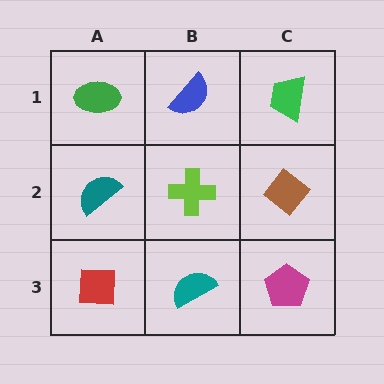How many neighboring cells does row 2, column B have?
4.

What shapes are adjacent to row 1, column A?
A teal semicircle (row 2, column A), a blue semicircle (row 1, column B).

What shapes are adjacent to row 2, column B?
A blue semicircle (row 1, column B), a teal semicircle (row 3, column B), a teal semicircle (row 2, column A), a brown diamond (row 2, column C).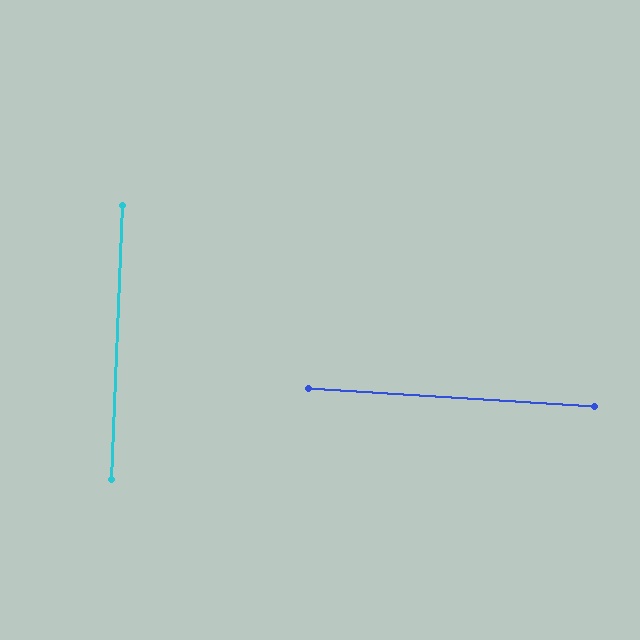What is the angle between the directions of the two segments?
Approximately 89 degrees.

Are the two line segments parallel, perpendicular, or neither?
Perpendicular — they meet at approximately 89°.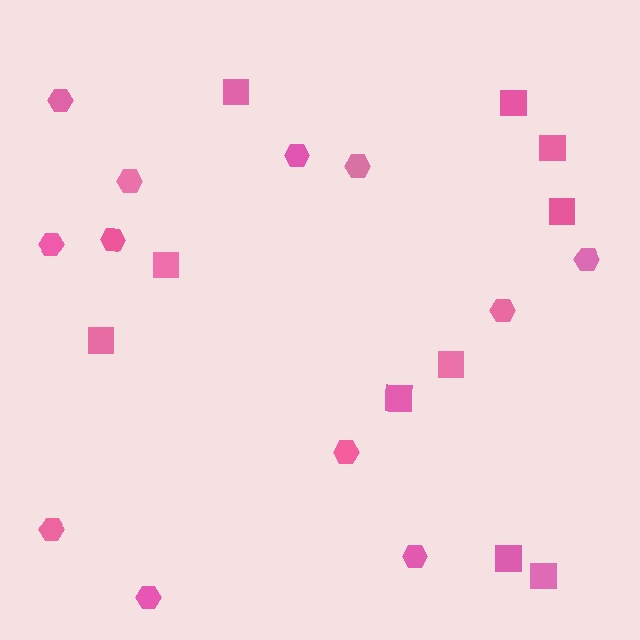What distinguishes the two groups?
There are 2 groups: one group of hexagons (12) and one group of squares (10).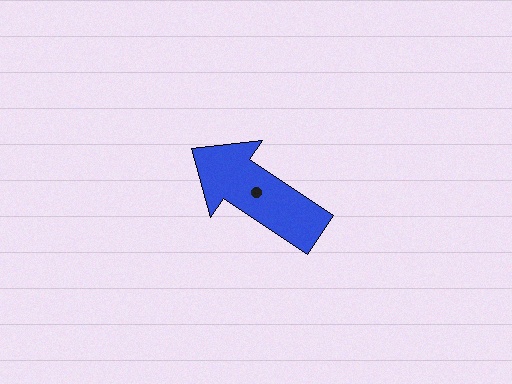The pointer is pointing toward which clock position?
Roughly 10 o'clock.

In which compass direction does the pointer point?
Northwest.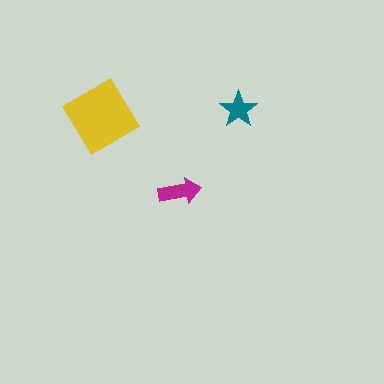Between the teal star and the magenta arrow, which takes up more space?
The magenta arrow.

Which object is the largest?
The yellow diamond.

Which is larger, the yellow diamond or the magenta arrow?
The yellow diamond.